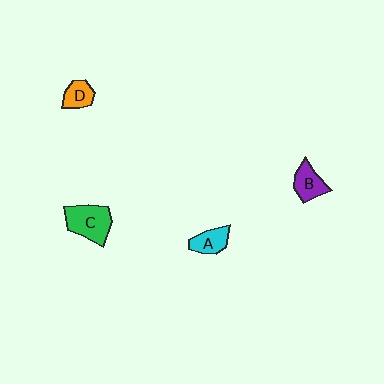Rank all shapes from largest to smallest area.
From largest to smallest: C (green), B (purple), A (cyan), D (orange).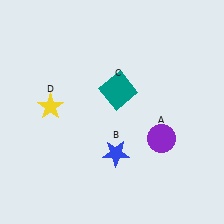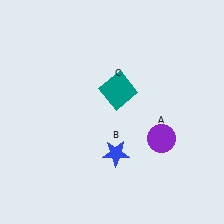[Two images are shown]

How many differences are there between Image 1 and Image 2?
There is 1 difference between the two images.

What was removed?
The yellow star (D) was removed in Image 2.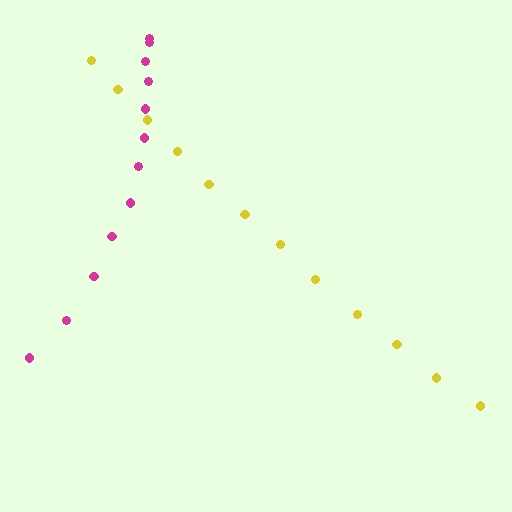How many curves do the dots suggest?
There are 2 distinct paths.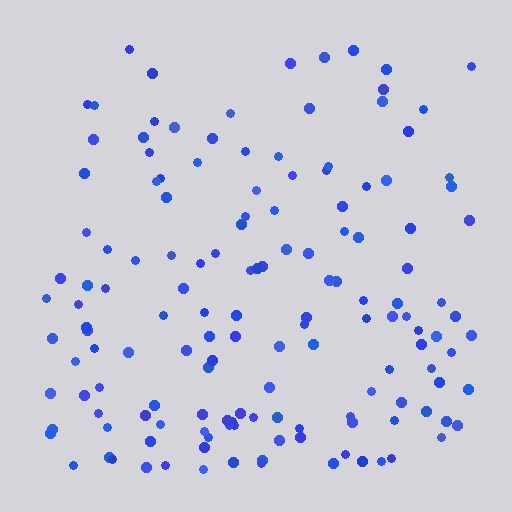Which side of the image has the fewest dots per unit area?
The top.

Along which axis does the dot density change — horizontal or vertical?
Vertical.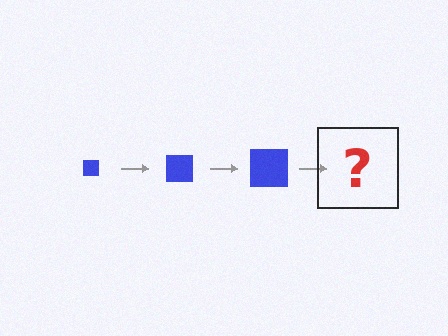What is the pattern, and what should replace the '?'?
The pattern is that the square gets progressively larger each step. The '?' should be a blue square, larger than the previous one.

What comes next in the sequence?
The next element should be a blue square, larger than the previous one.